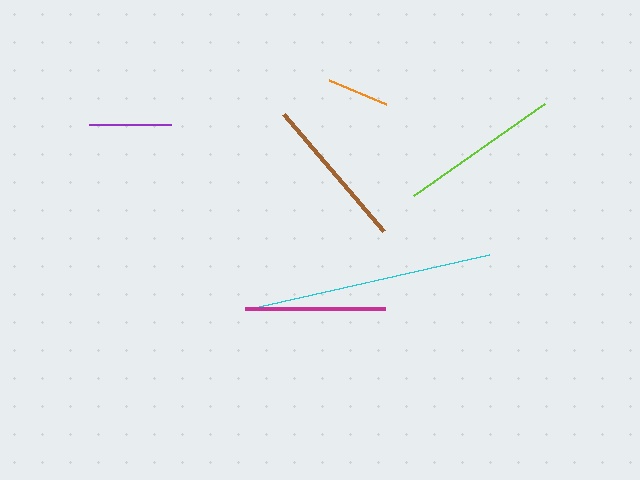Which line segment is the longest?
The cyan line is the longest at approximately 245 pixels.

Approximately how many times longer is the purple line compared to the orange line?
The purple line is approximately 1.3 times the length of the orange line.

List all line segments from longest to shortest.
From longest to shortest: cyan, lime, brown, magenta, purple, orange.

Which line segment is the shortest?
The orange line is the shortest at approximately 63 pixels.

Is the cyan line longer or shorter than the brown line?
The cyan line is longer than the brown line.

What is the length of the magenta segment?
The magenta segment is approximately 141 pixels long.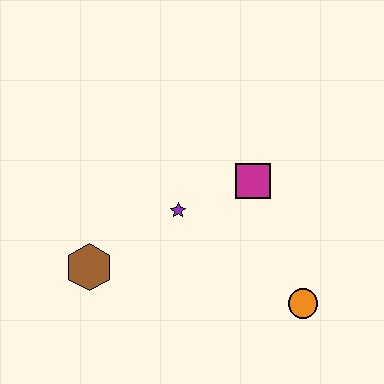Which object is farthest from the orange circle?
The brown hexagon is farthest from the orange circle.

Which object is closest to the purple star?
The magenta square is closest to the purple star.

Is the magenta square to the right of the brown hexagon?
Yes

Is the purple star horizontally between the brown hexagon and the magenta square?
Yes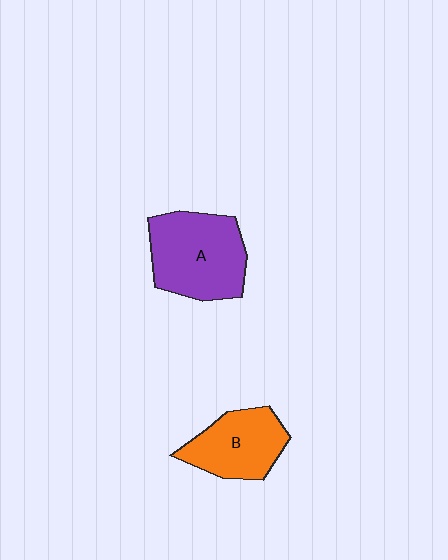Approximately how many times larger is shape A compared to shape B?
Approximately 1.3 times.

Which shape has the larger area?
Shape A (purple).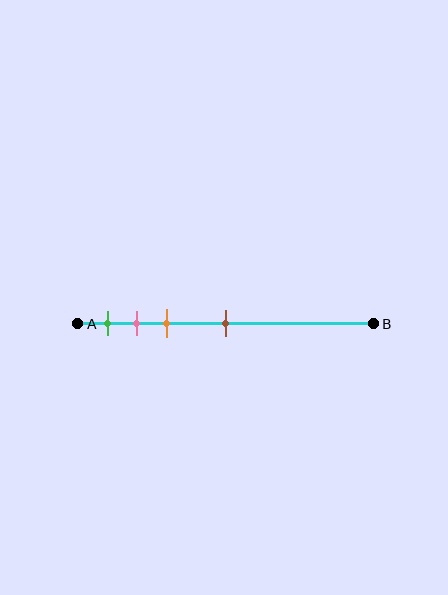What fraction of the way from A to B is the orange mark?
The orange mark is approximately 30% (0.3) of the way from A to B.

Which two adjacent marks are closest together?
The pink and orange marks are the closest adjacent pair.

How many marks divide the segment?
There are 4 marks dividing the segment.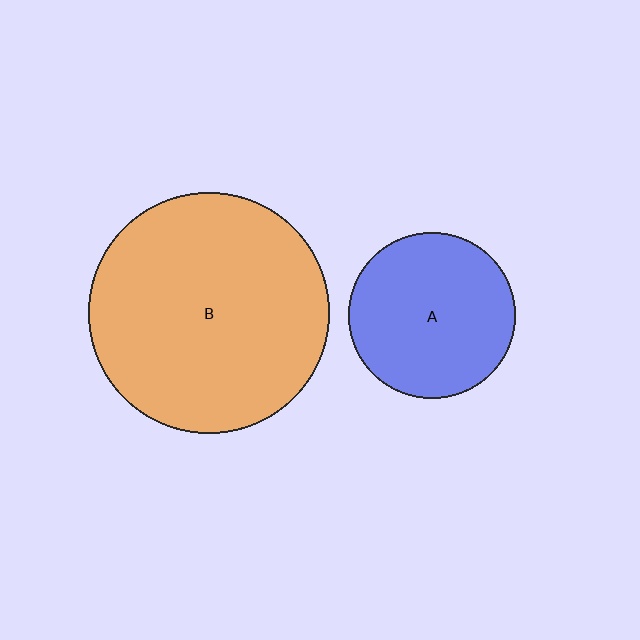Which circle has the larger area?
Circle B (orange).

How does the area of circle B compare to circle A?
Approximately 2.1 times.